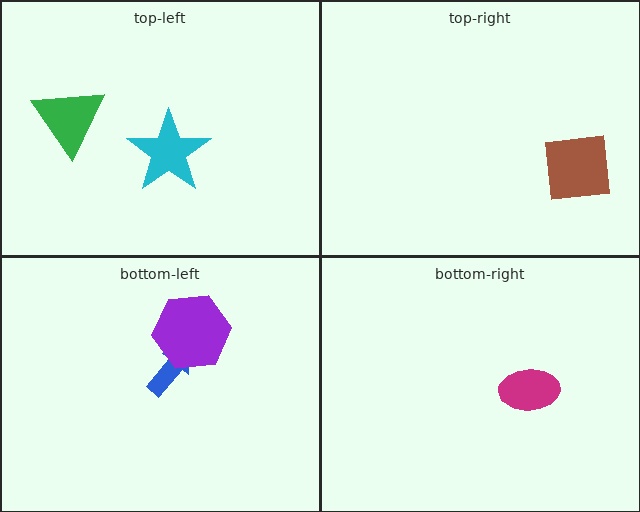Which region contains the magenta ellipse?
The bottom-right region.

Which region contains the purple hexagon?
The bottom-left region.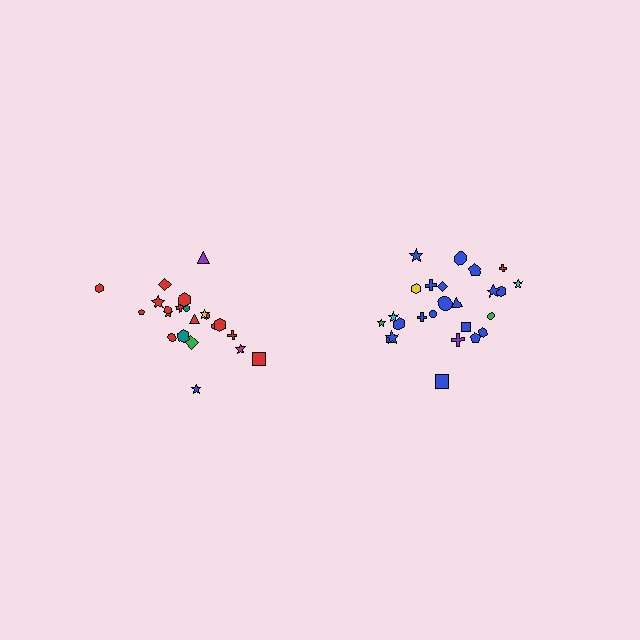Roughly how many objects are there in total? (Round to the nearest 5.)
Roughly 45 objects in total.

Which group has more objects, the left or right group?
The right group.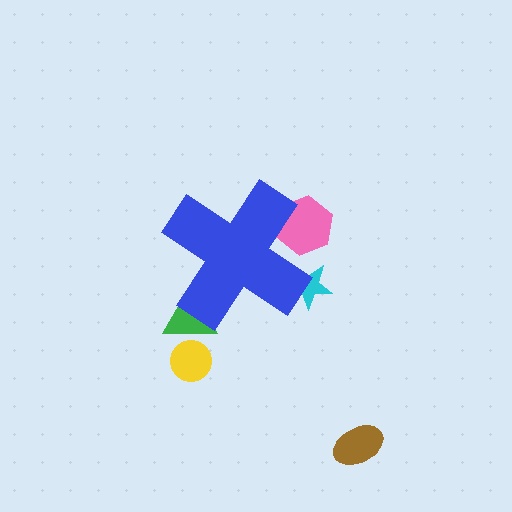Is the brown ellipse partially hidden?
No, the brown ellipse is fully visible.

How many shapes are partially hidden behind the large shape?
3 shapes are partially hidden.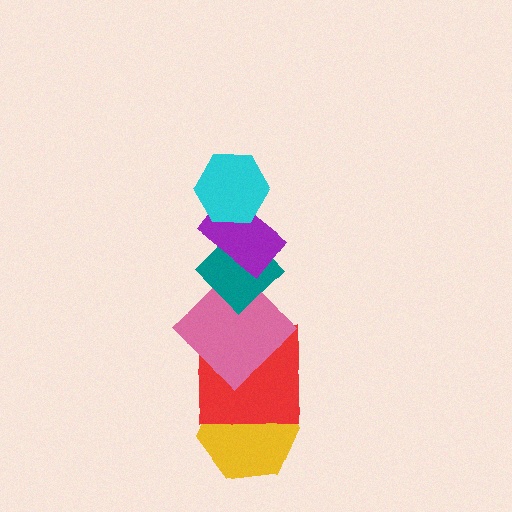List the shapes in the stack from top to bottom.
From top to bottom: the cyan hexagon, the purple rectangle, the teal diamond, the pink diamond, the red square, the yellow hexagon.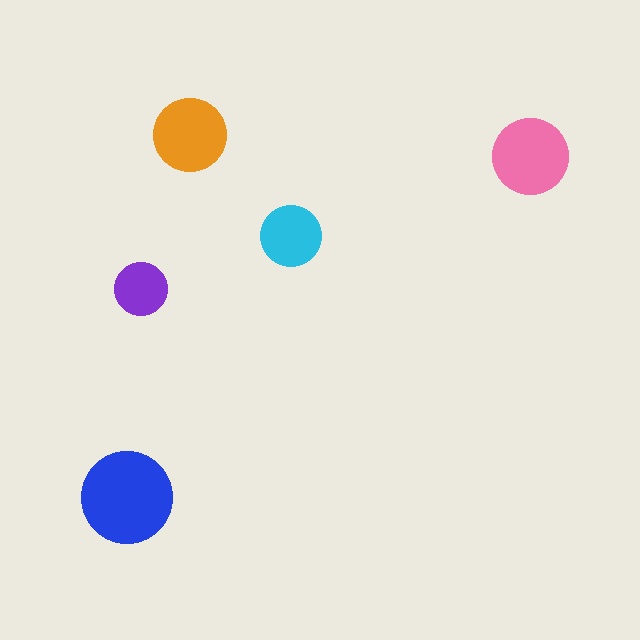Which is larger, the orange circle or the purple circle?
The orange one.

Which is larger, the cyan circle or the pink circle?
The pink one.